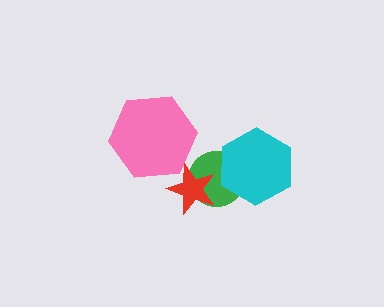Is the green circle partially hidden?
Yes, it is partially covered by another shape.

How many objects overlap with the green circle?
2 objects overlap with the green circle.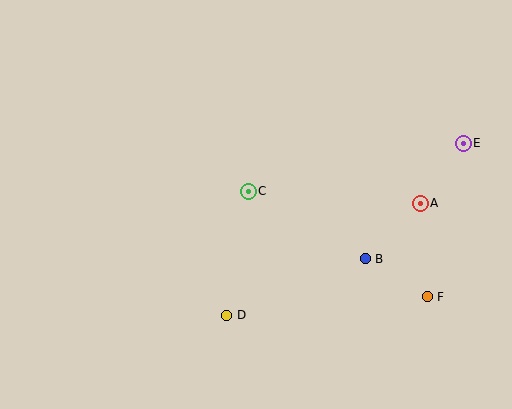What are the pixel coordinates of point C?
Point C is at (248, 191).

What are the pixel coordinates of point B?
Point B is at (365, 259).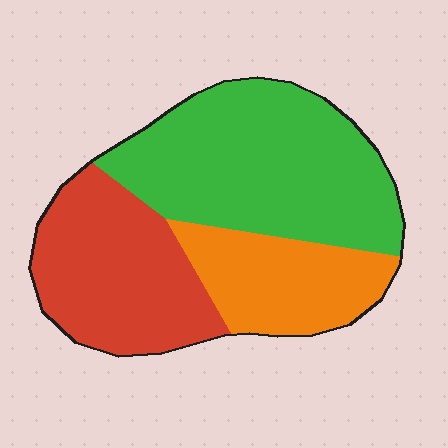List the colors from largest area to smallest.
From largest to smallest: green, red, orange.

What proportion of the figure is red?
Red covers 32% of the figure.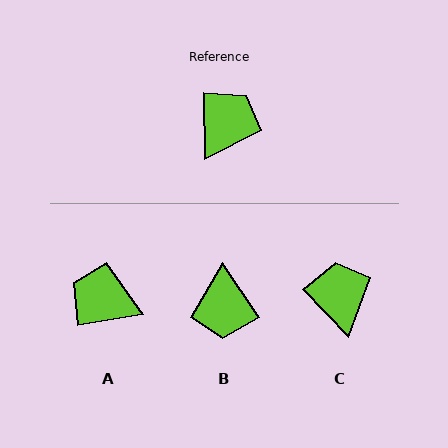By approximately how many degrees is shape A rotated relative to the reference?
Approximately 98 degrees counter-clockwise.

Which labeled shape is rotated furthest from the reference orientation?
B, about 147 degrees away.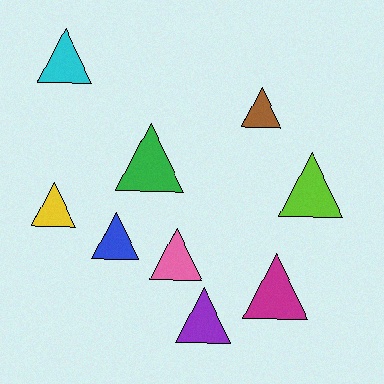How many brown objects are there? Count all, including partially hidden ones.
There is 1 brown object.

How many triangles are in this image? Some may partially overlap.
There are 9 triangles.